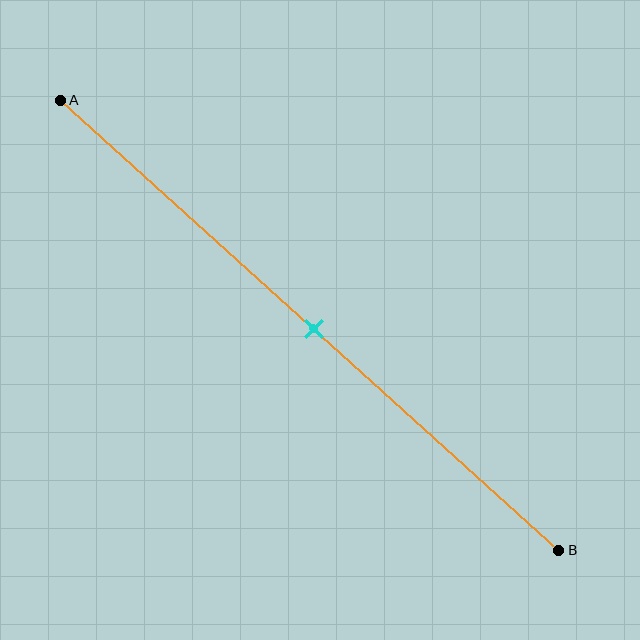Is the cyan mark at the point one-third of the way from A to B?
No, the mark is at about 50% from A, not at the 33% one-third point.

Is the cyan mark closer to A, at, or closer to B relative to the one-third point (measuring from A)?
The cyan mark is closer to point B than the one-third point of segment AB.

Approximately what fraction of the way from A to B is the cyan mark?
The cyan mark is approximately 50% of the way from A to B.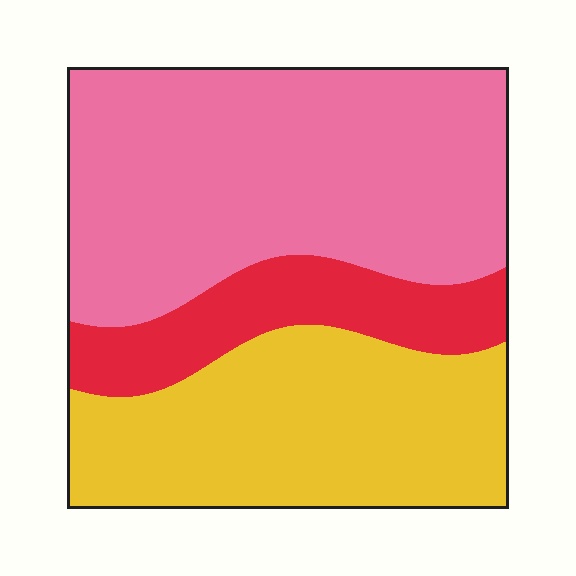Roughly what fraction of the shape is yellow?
Yellow covers about 35% of the shape.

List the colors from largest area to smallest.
From largest to smallest: pink, yellow, red.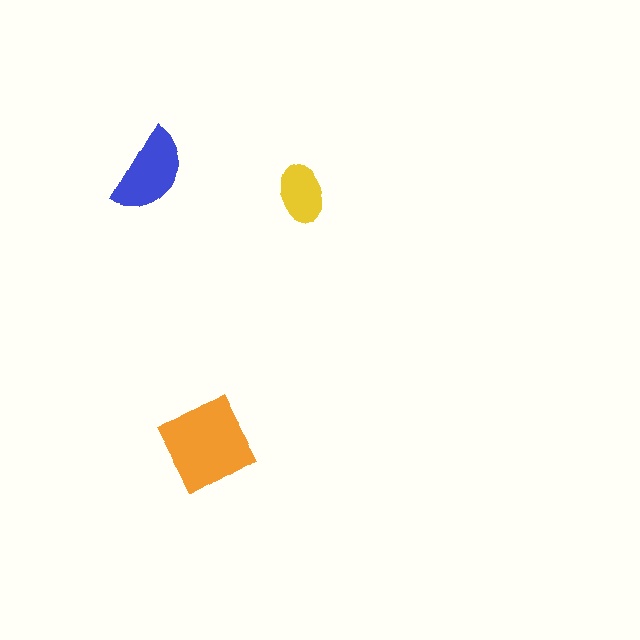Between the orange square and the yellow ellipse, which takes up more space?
The orange square.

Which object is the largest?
The orange square.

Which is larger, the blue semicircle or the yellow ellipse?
The blue semicircle.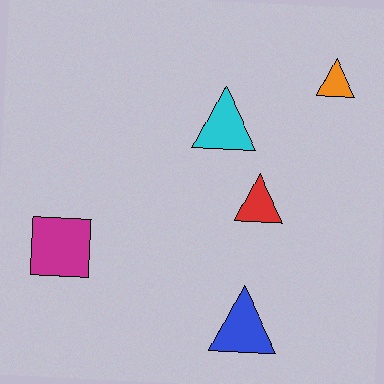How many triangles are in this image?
There are 4 triangles.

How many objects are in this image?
There are 5 objects.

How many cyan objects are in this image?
There is 1 cyan object.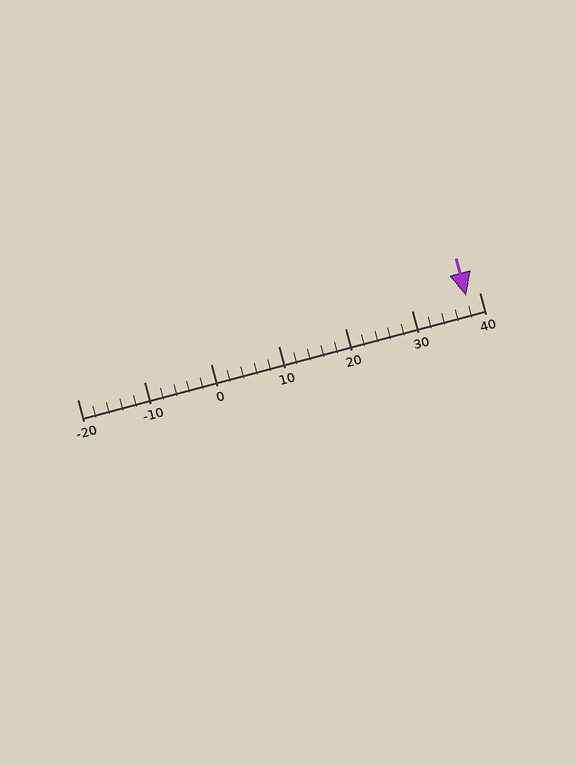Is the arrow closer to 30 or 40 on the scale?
The arrow is closer to 40.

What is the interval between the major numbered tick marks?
The major tick marks are spaced 10 units apart.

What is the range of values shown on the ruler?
The ruler shows values from -20 to 40.